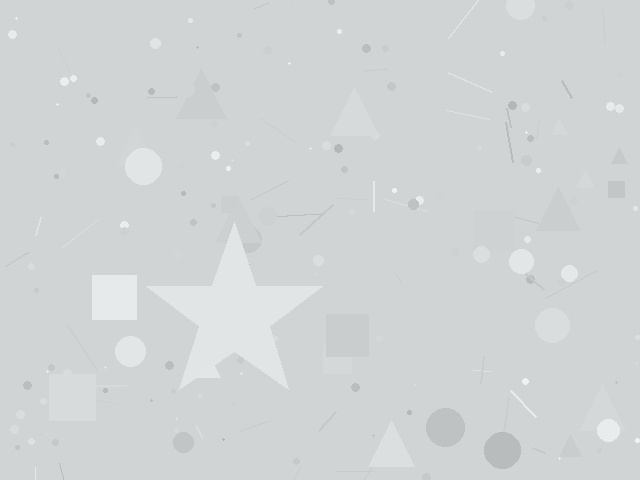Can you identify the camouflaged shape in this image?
The camouflaged shape is a star.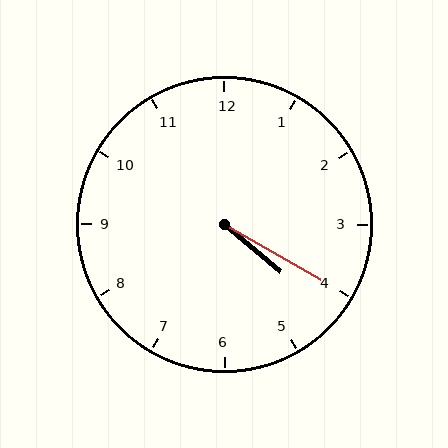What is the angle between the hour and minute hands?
Approximately 10 degrees.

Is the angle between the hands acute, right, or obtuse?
It is acute.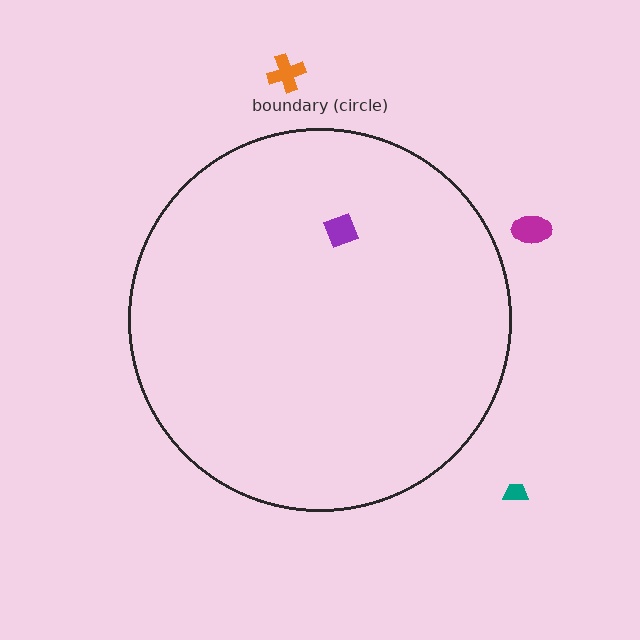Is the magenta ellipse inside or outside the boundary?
Outside.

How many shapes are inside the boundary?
1 inside, 3 outside.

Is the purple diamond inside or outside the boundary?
Inside.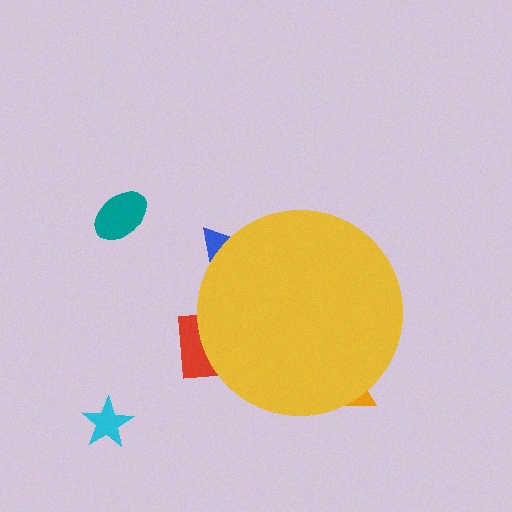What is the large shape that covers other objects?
A yellow circle.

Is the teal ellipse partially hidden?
No, the teal ellipse is fully visible.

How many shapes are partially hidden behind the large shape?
3 shapes are partially hidden.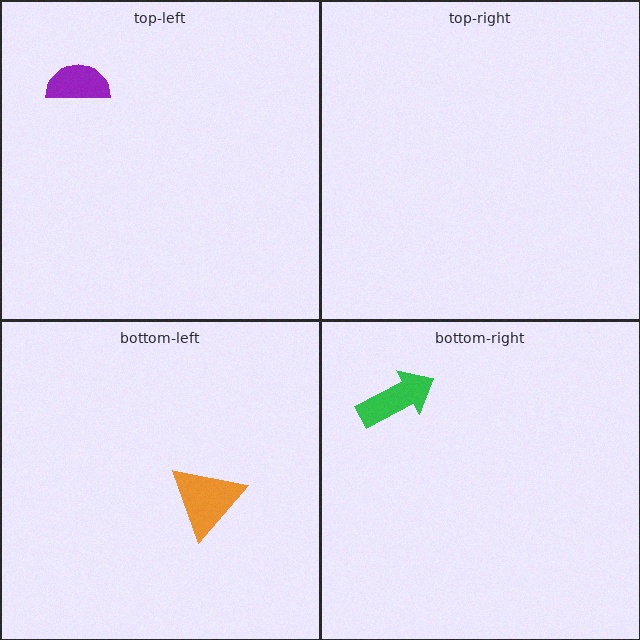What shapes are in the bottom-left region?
The orange triangle.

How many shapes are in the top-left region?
1.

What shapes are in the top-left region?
The purple semicircle.